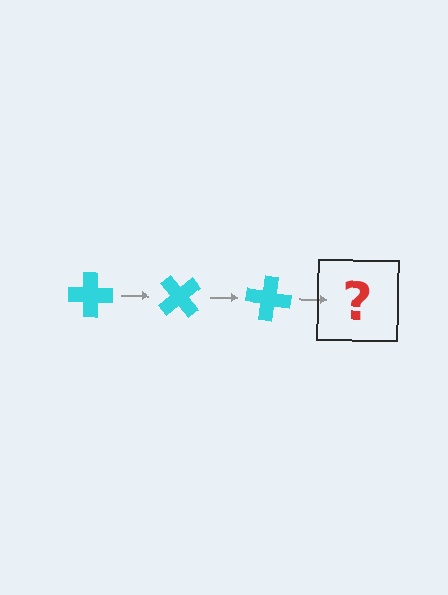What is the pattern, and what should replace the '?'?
The pattern is that the cross rotates 50 degrees each step. The '?' should be a cyan cross rotated 150 degrees.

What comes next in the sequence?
The next element should be a cyan cross rotated 150 degrees.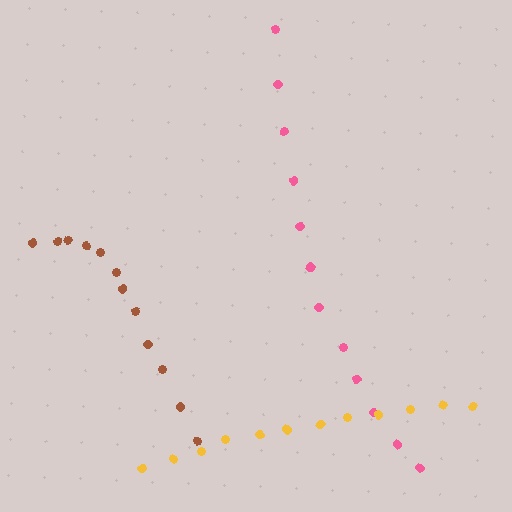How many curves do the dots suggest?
There are 3 distinct paths.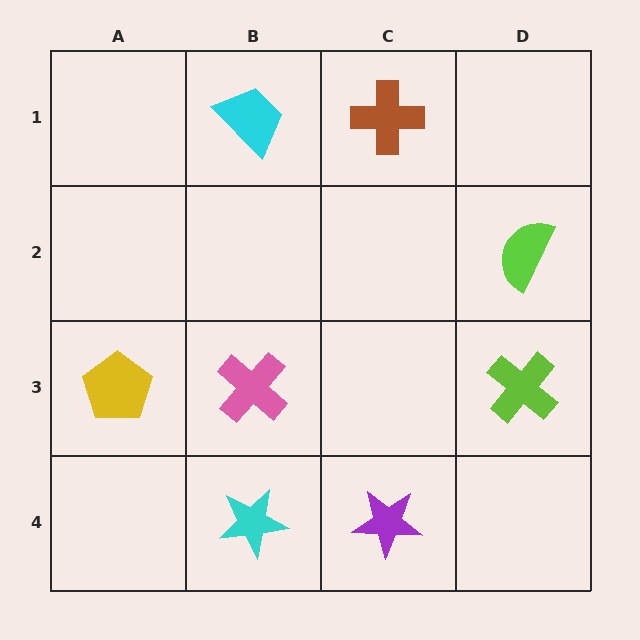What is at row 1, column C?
A brown cross.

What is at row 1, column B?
A cyan trapezoid.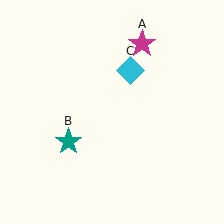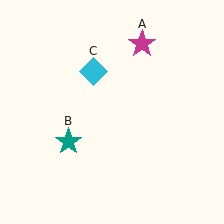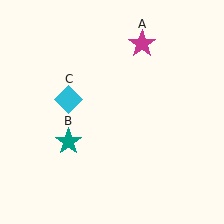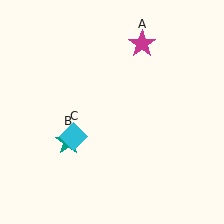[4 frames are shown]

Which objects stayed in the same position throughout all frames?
Magenta star (object A) and teal star (object B) remained stationary.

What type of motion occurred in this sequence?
The cyan diamond (object C) rotated counterclockwise around the center of the scene.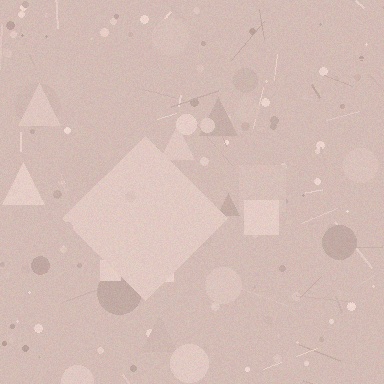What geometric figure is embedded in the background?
A diamond is embedded in the background.